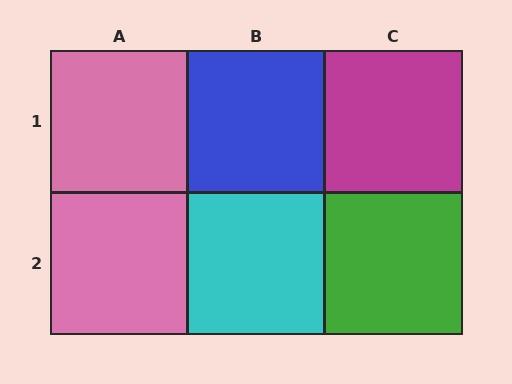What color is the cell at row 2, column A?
Pink.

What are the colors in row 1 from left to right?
Pink, blue, magenta.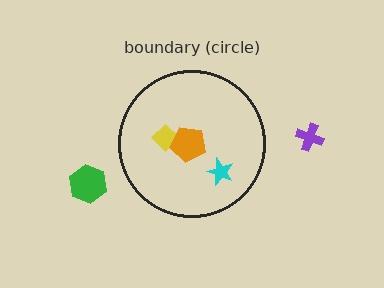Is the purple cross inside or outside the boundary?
Outside.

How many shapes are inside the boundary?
3 inside, 2 outside.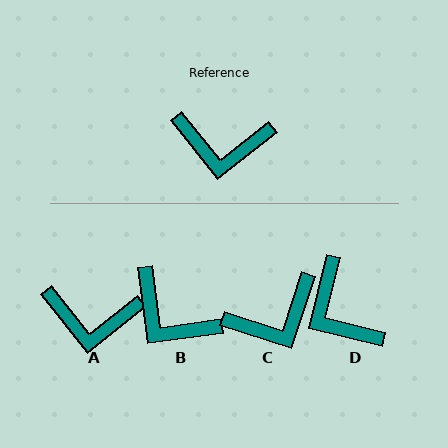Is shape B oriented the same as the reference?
No, it is off by about 31 degrees.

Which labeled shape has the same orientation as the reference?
A.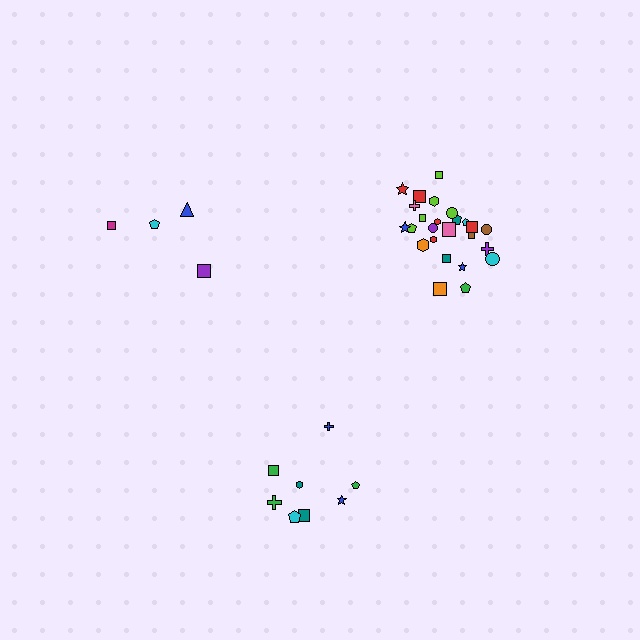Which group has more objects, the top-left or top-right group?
The top-right group.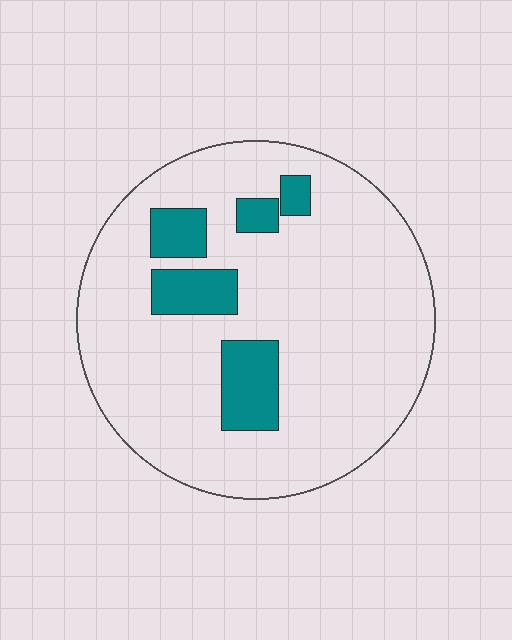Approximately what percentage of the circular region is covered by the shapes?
Approximately 15%.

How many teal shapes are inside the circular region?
5.